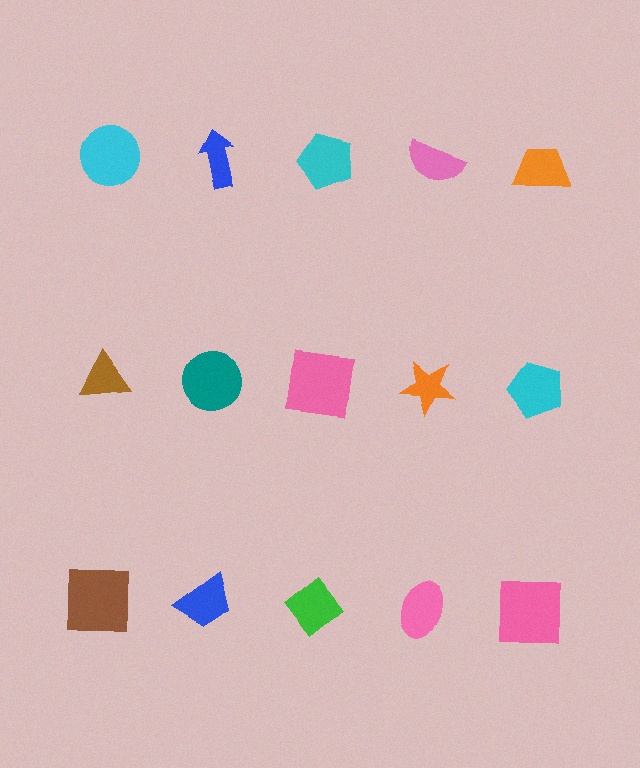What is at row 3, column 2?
A blue trapezoid.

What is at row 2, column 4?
An orange star.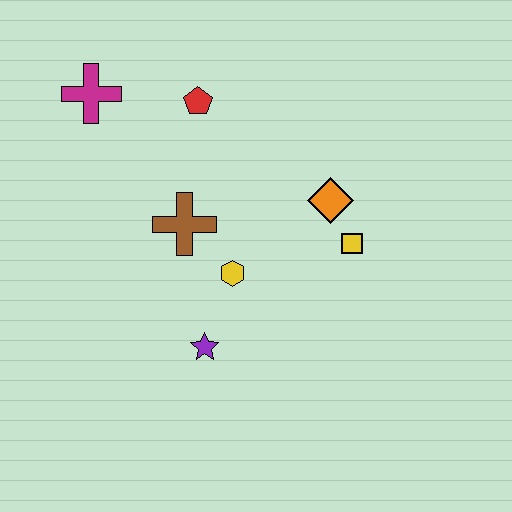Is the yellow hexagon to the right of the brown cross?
Yes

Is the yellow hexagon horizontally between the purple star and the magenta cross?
No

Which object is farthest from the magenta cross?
The yellow square is farthest from the magenta cross.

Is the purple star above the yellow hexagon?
No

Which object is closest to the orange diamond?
The yellow square is closest to the orange diamond.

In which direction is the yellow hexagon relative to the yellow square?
The yellow hexagon is to the left of the yellow square.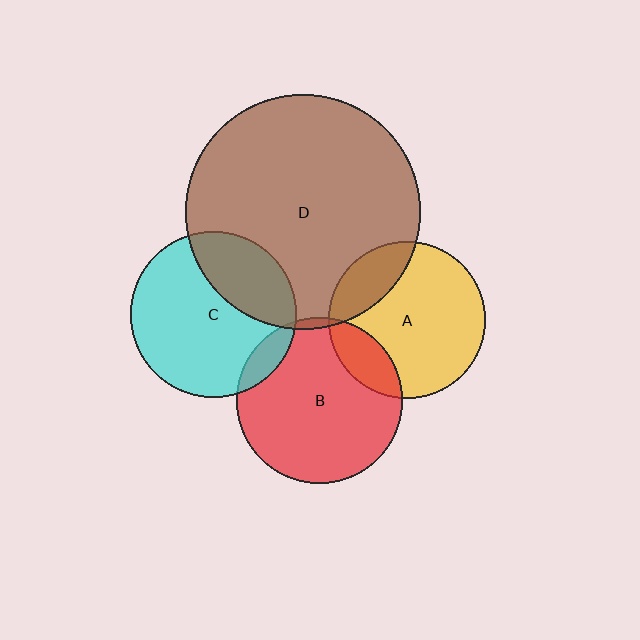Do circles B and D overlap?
Yes.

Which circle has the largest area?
Circle D (brown).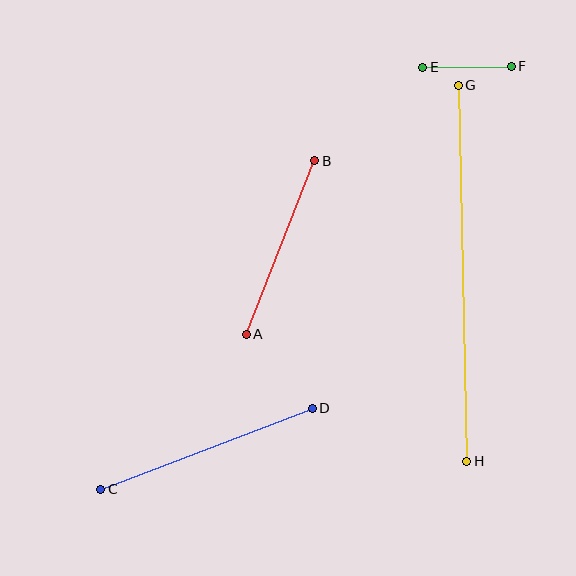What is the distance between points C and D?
The distance is approximately 226 pixels.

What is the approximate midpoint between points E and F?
The midpoint is at approximately (467, 67) pixels.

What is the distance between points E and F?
The distance is approximately 88 pixels.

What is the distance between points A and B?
The distance is approximately 187 pixels.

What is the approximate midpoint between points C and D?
The midpoint is at approximately (207, 449) pixels.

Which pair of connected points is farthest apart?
Points G and H are farthest apart.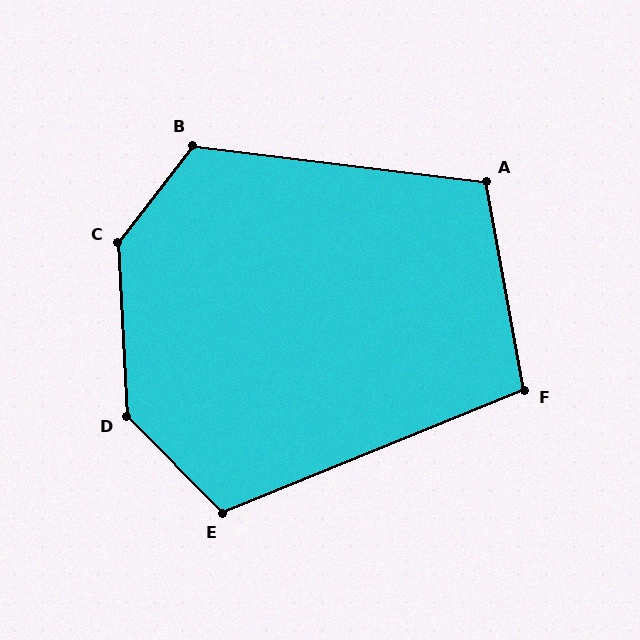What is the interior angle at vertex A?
Approximately 107 degrees (obtuse).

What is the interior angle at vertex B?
Approximately 120 degrees (obtuse).